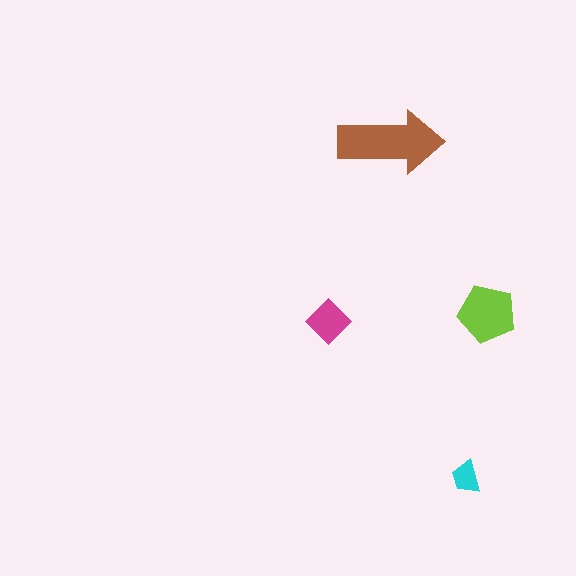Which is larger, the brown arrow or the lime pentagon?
The brown arrow.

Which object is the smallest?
The cyan trapezoid.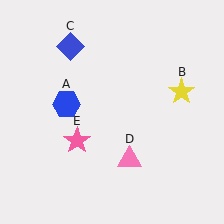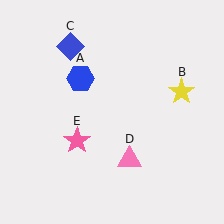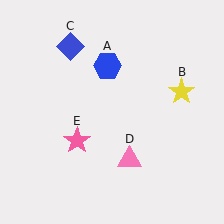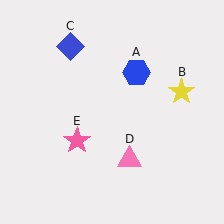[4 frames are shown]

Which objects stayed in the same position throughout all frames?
Yellow star (object B) and blue diamond (object C) and pink triangle (object D) and pink star (object E) remained stationary.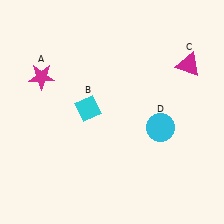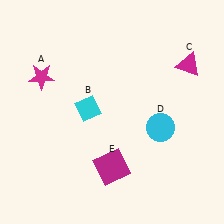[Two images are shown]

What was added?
A magenta square (E) was added in Image 2.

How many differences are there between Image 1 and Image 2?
There is 1 difference between the two images.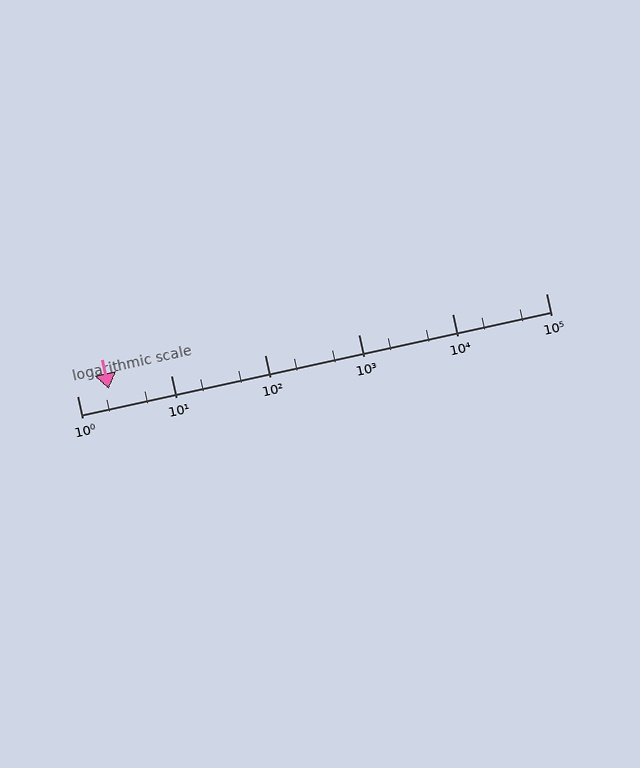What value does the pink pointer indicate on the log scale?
The pointer indicates approximately 2.2.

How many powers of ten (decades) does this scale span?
The scale spans 5 decades, from 1 to 100000.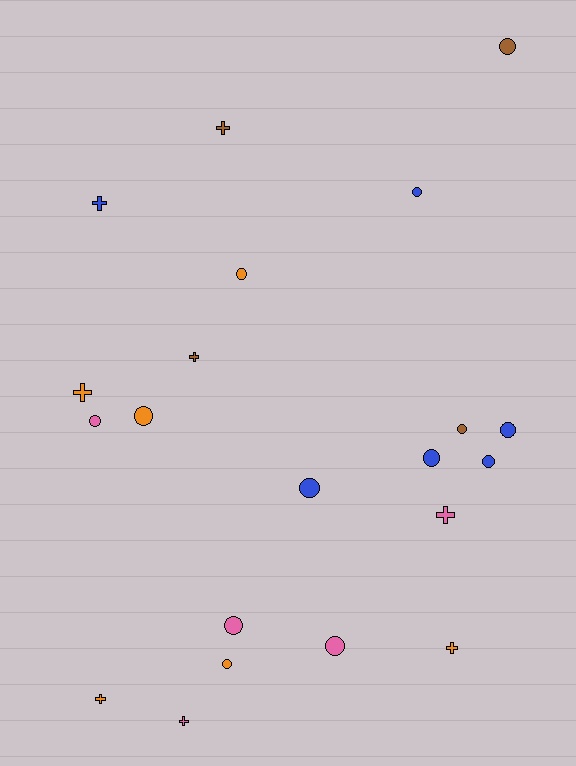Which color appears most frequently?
Orange, with 6 objects.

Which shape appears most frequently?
Circle, with 13 objects.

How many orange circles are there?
There are 3 orange circles.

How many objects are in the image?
There are 21 objects.